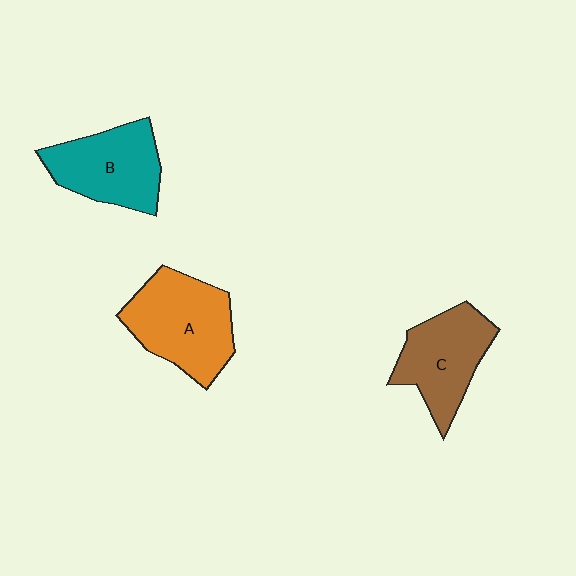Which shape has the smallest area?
Shape C (brown).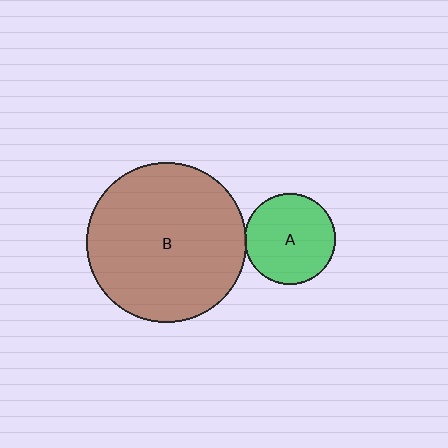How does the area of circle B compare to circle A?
Approximately 3.1 times.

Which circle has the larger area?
Circle B (brown).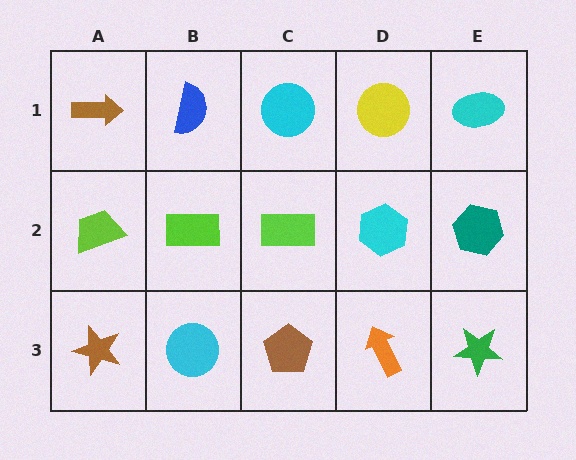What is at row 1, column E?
A cyan ellipse.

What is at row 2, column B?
A lime rectangle.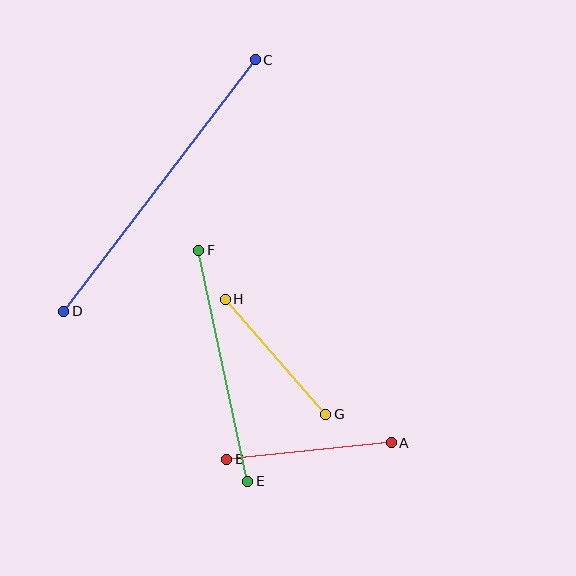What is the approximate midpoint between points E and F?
The midpoint is at approximately (223, 366) pixels.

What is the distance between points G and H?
The distance is approximately 153 pixels.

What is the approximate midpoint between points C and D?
The midpoint is at approximately (160, 185) pixels.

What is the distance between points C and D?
The distance is approximately 316 pixels.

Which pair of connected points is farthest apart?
Points C and D are farthest apart.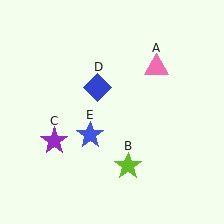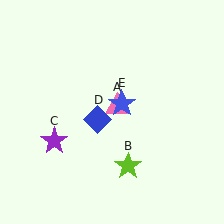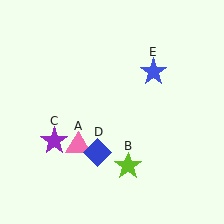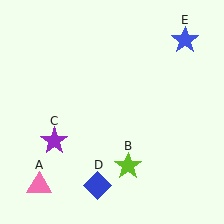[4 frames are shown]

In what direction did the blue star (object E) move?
The blue star (object E) moved up and to the right.